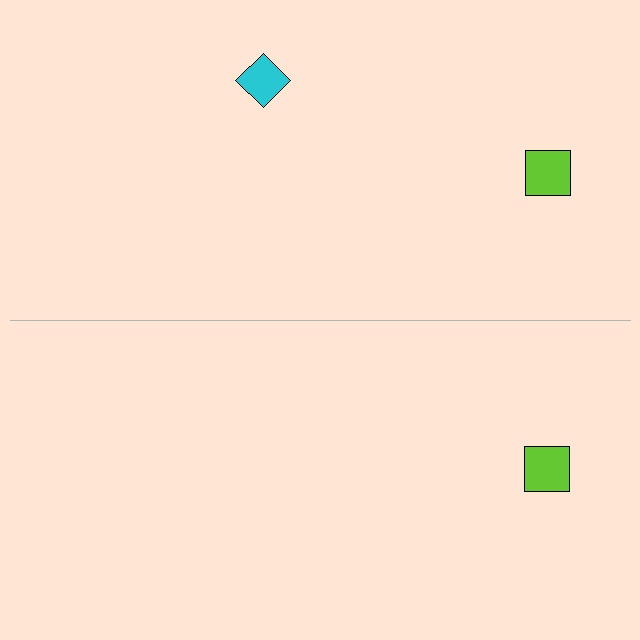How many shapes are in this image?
There are 3 shapes in this image.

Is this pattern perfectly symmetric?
No, the pattern is not perfectly symmetric. A cyan diamond is missing from the bottom side.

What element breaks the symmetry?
A cyan diamond is missing from the bottom side.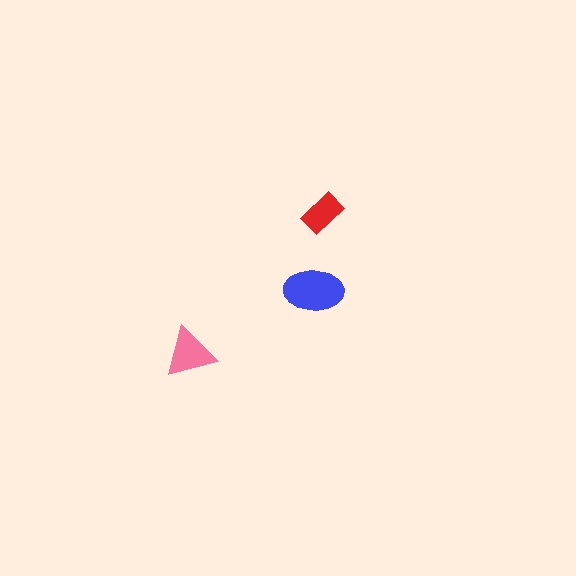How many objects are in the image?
There are 3 objects in the image.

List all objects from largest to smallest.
The blue ellipse, the pink triangle, the red rectangle.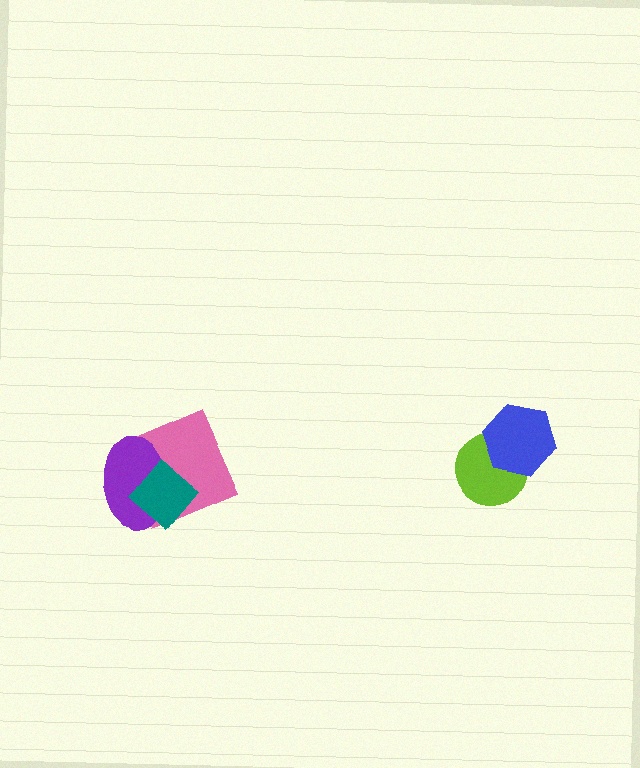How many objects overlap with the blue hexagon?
1 object overlaps with the blue hexagon.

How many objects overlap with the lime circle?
1 object overlaps with the lime circle.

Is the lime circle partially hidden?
Yes, it is partially covered by another shape.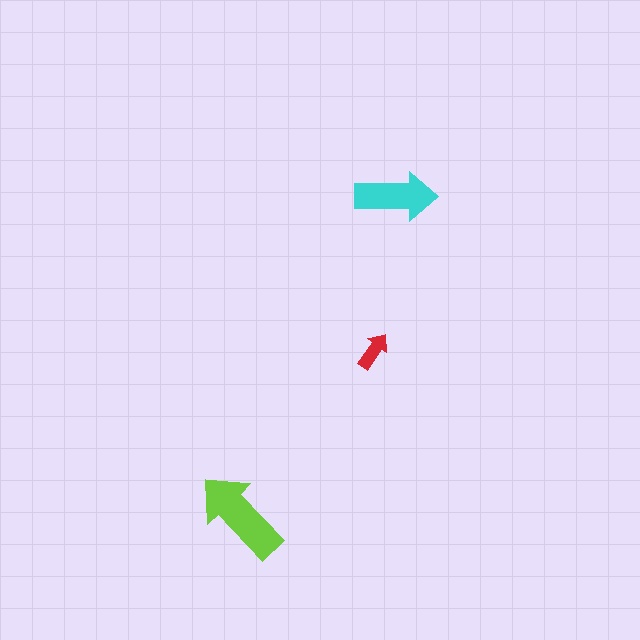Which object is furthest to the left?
The lime arrow is leftmost.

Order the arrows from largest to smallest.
the lime one, the cyan one, the red one.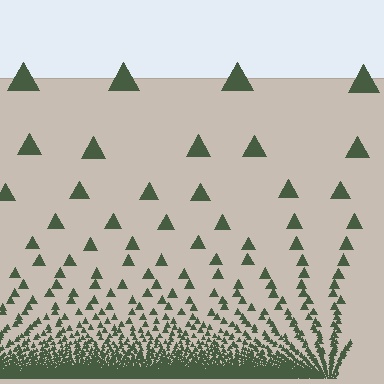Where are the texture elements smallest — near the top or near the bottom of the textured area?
Near the bottom.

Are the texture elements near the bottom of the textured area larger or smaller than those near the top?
Smaller. The gradient is inverted — elements near the bottom are smaller and denser.